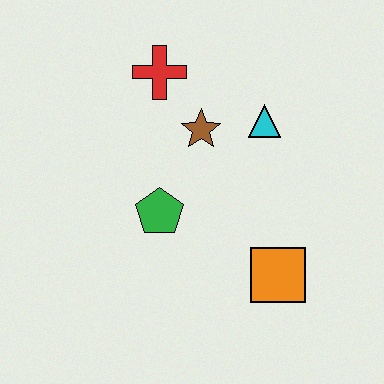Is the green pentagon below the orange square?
No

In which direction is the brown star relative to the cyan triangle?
The brown star is to the left of the cyan triangle.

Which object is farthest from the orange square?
The red cross is farthest from the orange square.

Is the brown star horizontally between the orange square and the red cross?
Yes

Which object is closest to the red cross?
The brown star is closest to the red cross.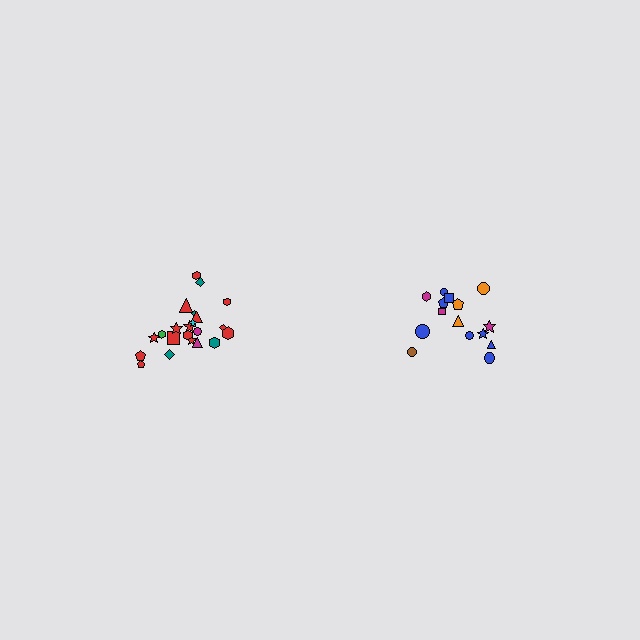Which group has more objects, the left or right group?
The left group.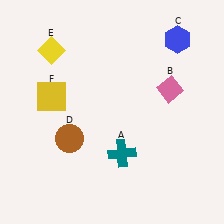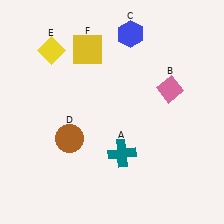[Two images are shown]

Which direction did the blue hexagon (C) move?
The blue hexagon (C) moved left.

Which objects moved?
The objects that moved are: the blue hexagon (C), the yellow square (F).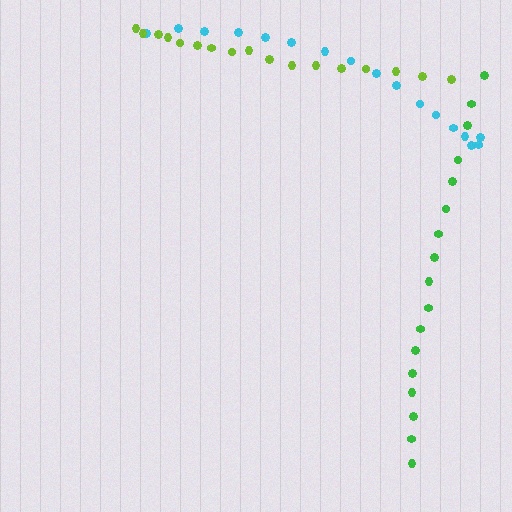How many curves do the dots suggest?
There are 3 distinct paths.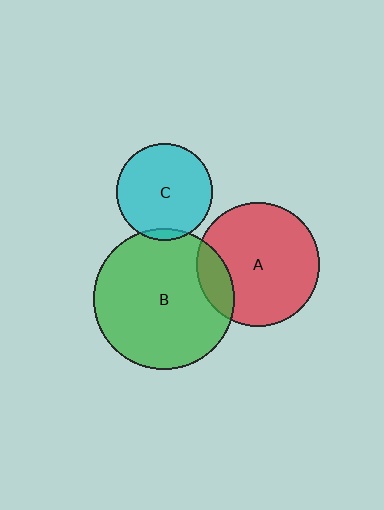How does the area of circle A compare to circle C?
Approximately 1.6 times.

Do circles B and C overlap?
Yes.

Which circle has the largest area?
Circle B (green).